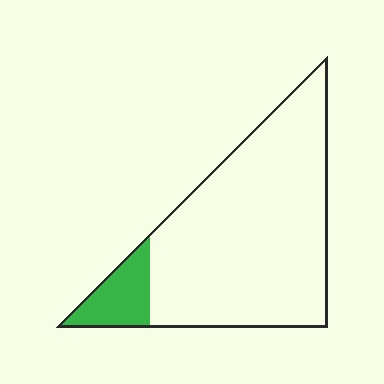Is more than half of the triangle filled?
No.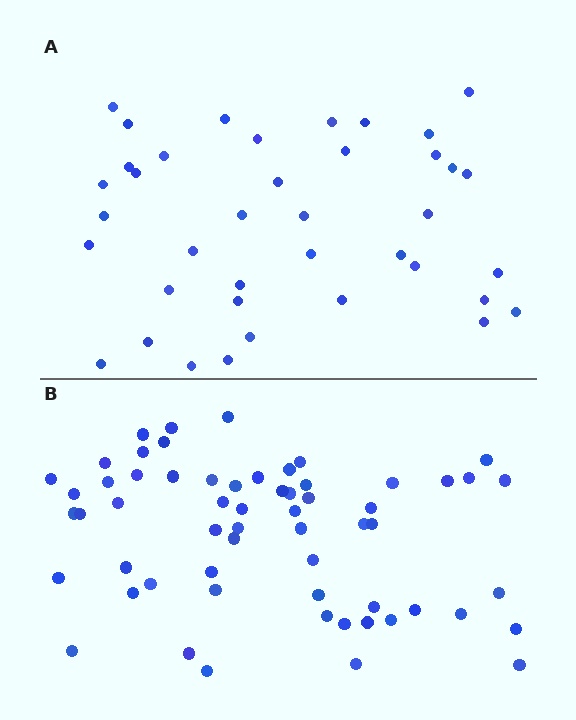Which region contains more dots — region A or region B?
Region B (the bottom region) has more dots.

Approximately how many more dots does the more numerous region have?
Region B has approximately 20 more dots than region A.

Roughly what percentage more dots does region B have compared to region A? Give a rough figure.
About 55% more.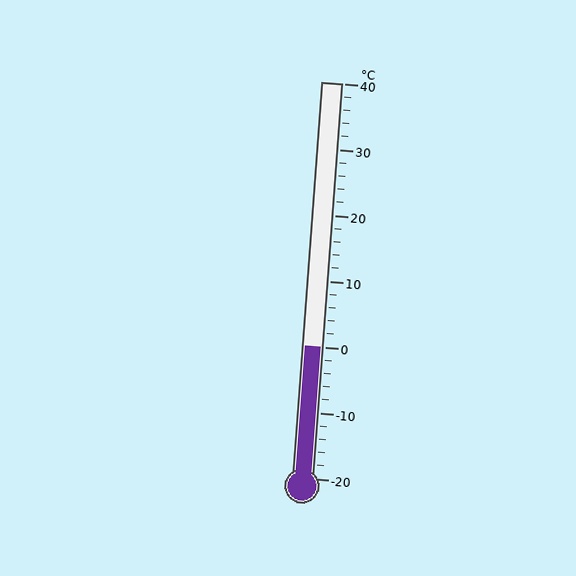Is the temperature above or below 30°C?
The temperature is below 30°C.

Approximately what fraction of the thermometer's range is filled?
The thermometer is filled to approximately 35% of its range.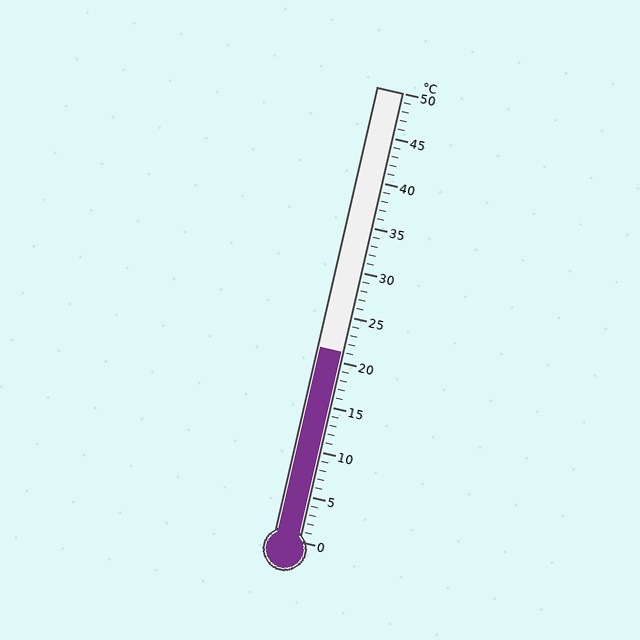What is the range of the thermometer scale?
The thermometer scale ranges from 0°C to 50°C.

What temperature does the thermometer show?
The thermometer shows approximately 21°C.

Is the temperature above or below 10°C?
The temperature is above 10°C.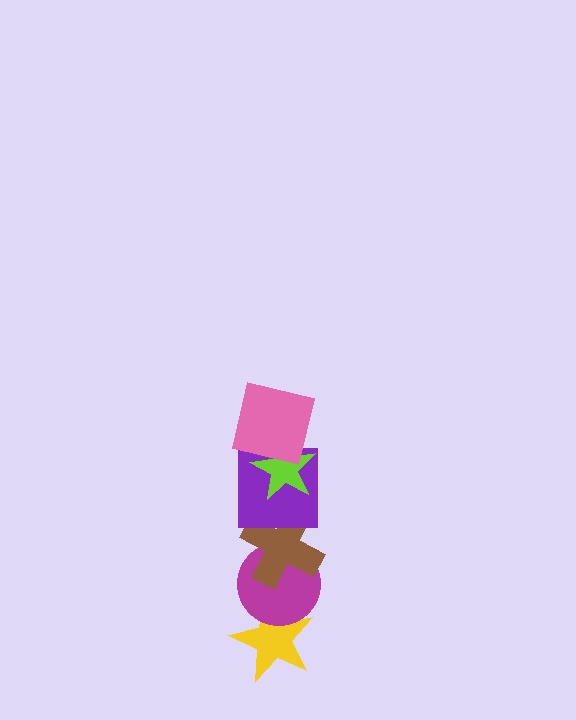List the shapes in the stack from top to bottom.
From top to bottom: the pink square, the lime star, the purple square, the brown cross, the magenta circle, the yellow star.